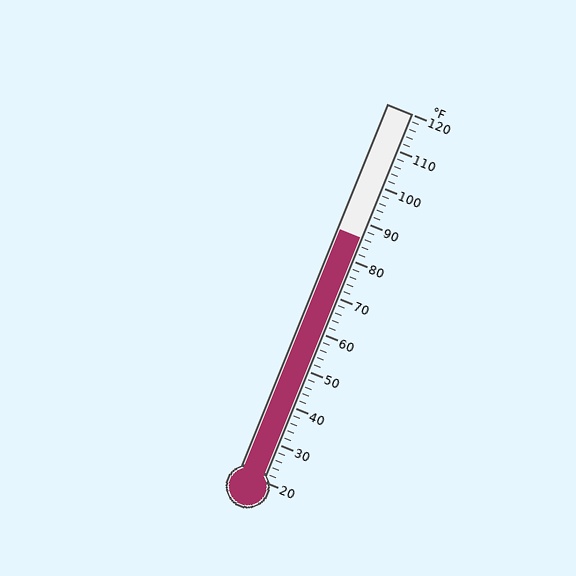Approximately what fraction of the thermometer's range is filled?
The thermometer is filled to approximately 65% of its range.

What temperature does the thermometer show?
The thermometer shows approximately 86°F.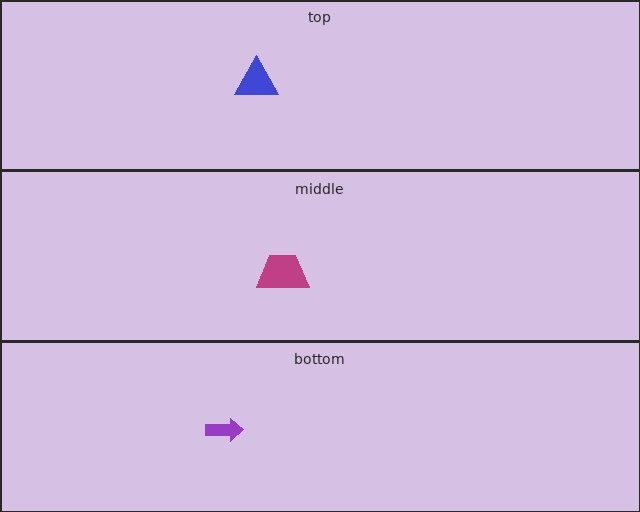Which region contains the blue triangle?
The top region.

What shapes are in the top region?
The blue triangle.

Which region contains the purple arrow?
The bottom region.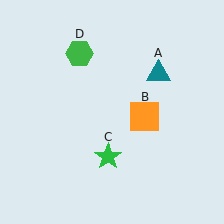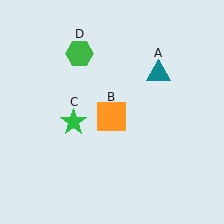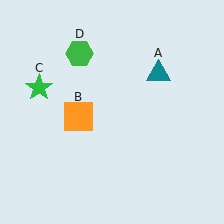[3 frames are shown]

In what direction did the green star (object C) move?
The green star (object C) moved up and to the left.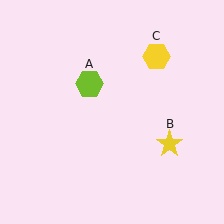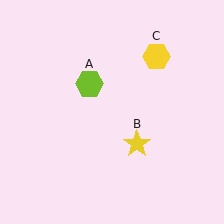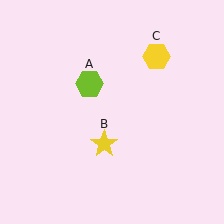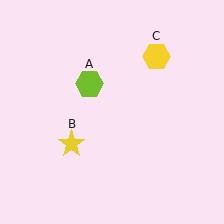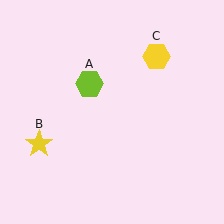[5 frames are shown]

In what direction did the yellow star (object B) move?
The yellow star (object B) moved left.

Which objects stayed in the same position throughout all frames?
Lime hexagon (object A) and yellow hexagon (object C) remained stationary.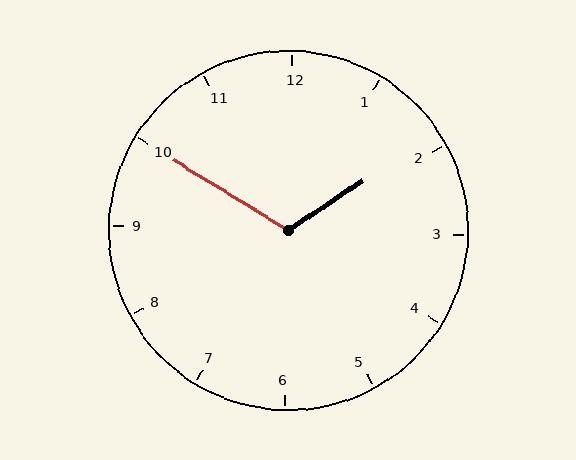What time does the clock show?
1:50.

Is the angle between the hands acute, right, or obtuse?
It is obtuse.